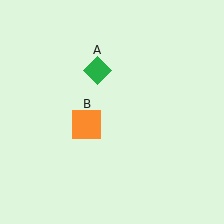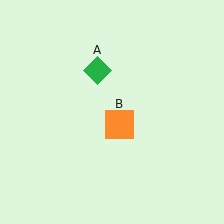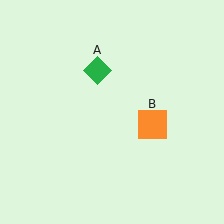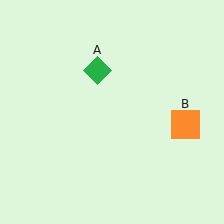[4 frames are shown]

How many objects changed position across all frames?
1 object changed position: orange square (object B).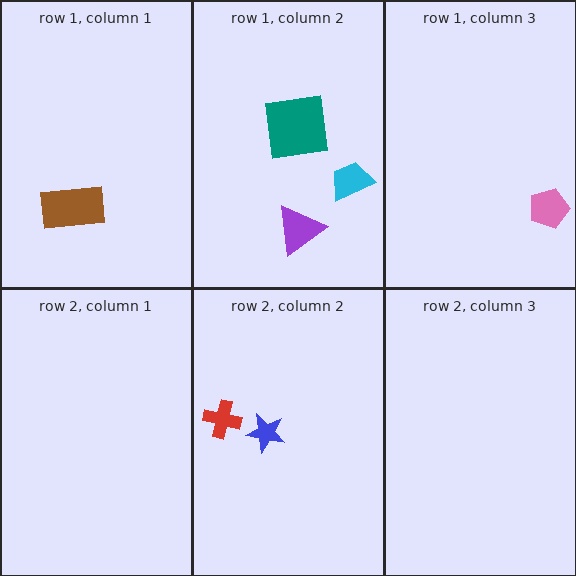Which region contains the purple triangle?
The row 1, column 2 region.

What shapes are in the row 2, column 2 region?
The red cross, the blue star.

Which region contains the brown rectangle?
The row 1, column 1 region.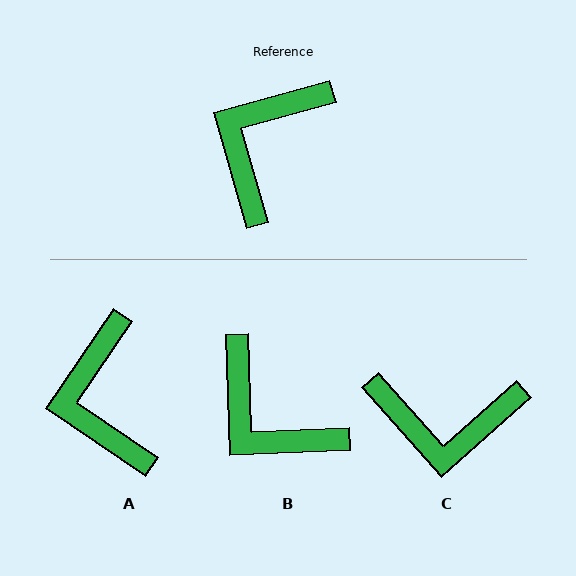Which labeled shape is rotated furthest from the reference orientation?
C, about 116 degrees away.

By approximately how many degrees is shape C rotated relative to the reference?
Approximately 116 degrees counter-clockwise.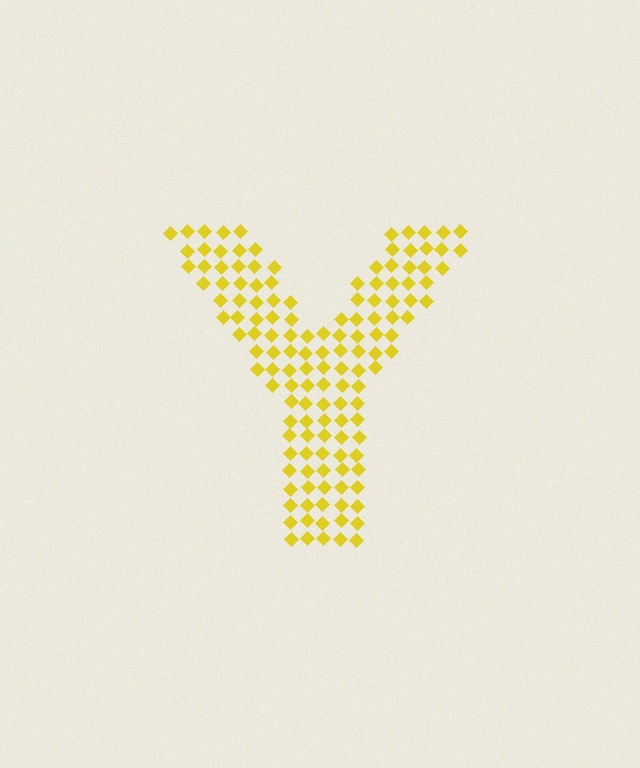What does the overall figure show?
The overall figure shows the letter Y.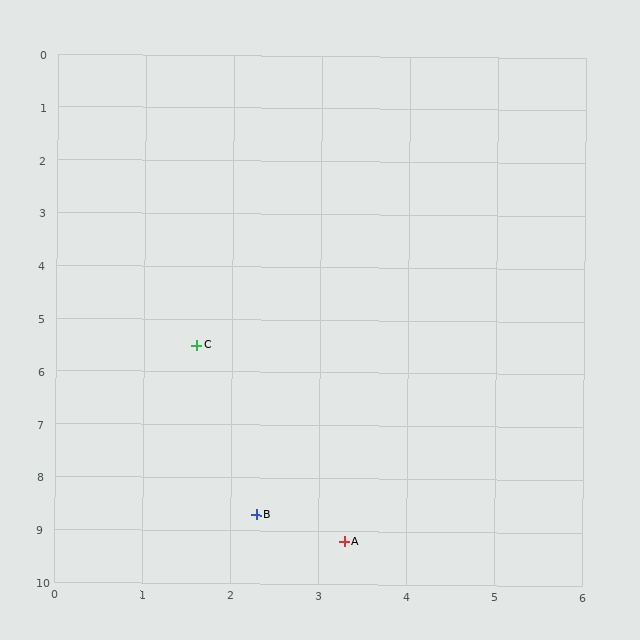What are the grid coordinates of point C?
Point C is at approximately (1.6, 5.5).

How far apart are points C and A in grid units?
Points C and A are about 4.1 grid units apart.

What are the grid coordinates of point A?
Point A is at approximately (3.3, 9.2).